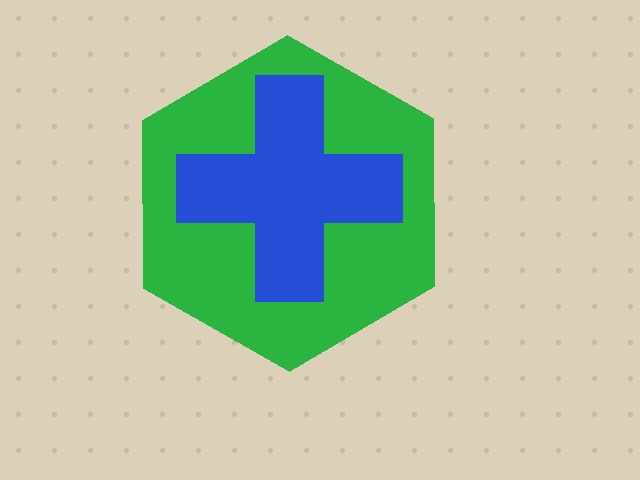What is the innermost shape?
The blue cross.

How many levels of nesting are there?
2.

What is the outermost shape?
The green hexagon.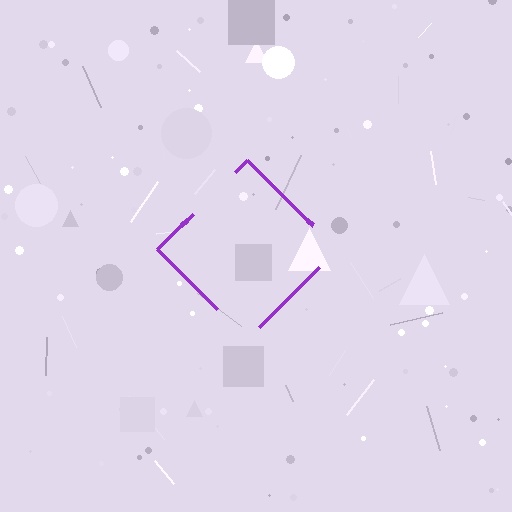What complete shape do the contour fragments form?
The contour fragments form a diamond.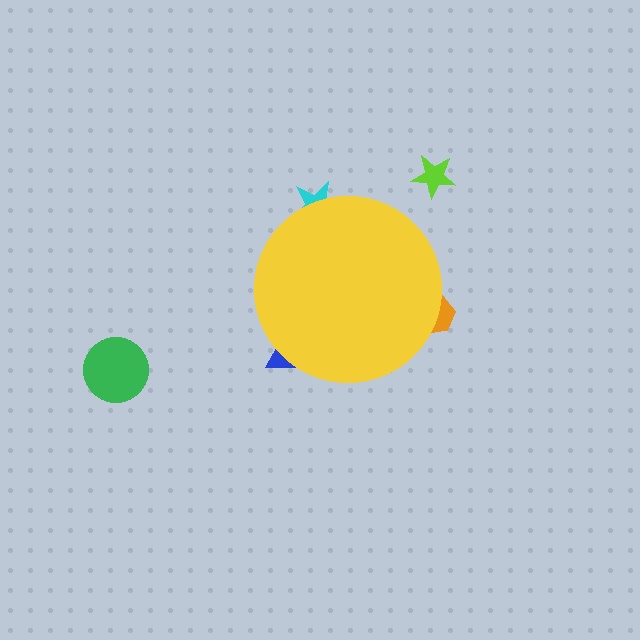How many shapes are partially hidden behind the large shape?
3 shapes are partially hidden.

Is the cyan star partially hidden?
Yes, the cyan star is partially hidden behind the yellow circle.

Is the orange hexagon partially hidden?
Yes, the orange hexagon is partially hidden behind the yellow circle.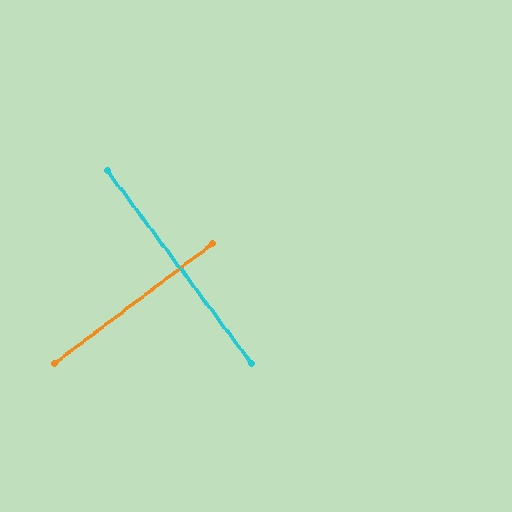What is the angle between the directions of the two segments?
Approximately 90 degrees.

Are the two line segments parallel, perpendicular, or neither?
Perpendicular — they meet at approximately 90°.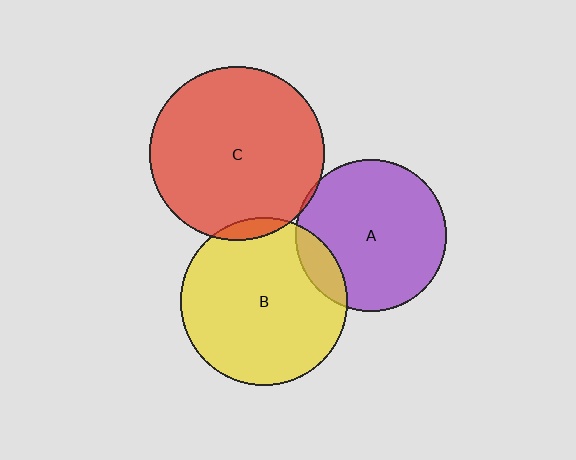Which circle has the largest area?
Circle C (red).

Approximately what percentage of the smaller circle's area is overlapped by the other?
Approximately 5%.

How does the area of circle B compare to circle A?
Approximately 1.2 times.